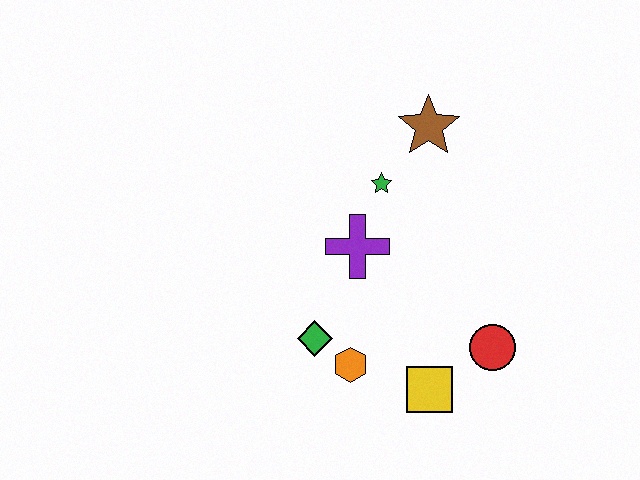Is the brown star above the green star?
Yes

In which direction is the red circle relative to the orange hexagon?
The red circle is to the right of the orange hexagon.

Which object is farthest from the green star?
The yellow square is farthest from the green star.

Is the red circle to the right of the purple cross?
Yes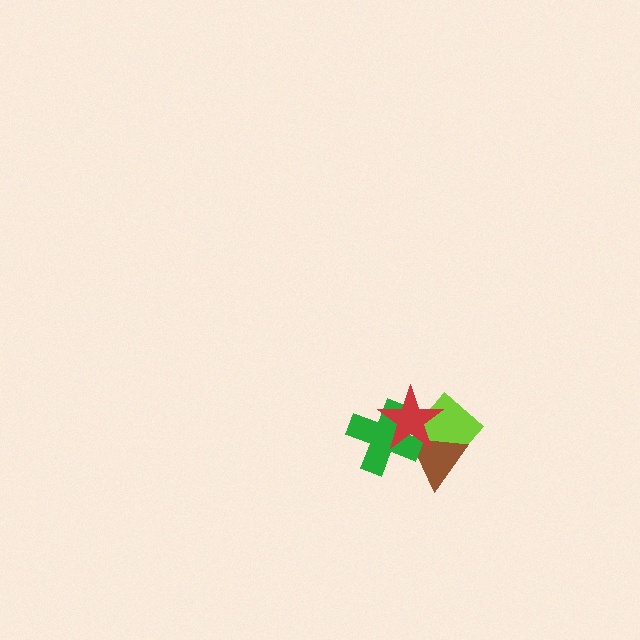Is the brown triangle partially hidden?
Yes, it is partially covered by another shape.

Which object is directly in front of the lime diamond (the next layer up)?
The brown triangle is directly in front of the lime diamond.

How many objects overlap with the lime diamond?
3 objects overlap with the lime diamond.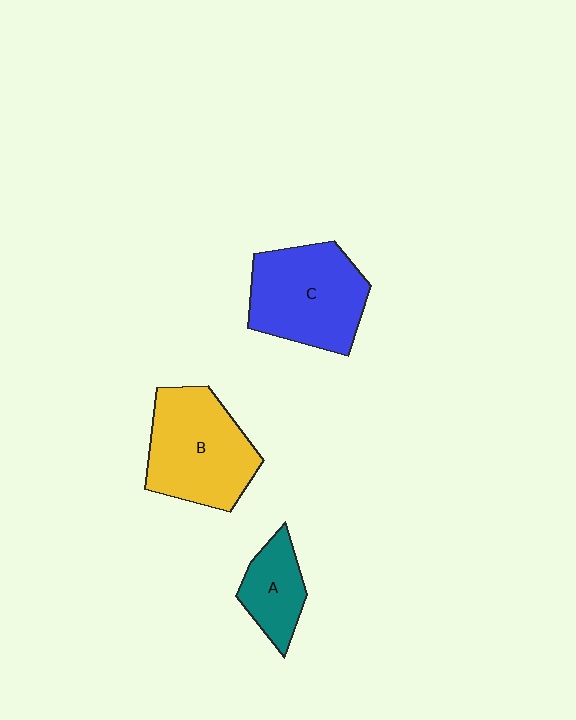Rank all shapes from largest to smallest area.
From largest to smallest: B (yellow), C (blue), A (teal).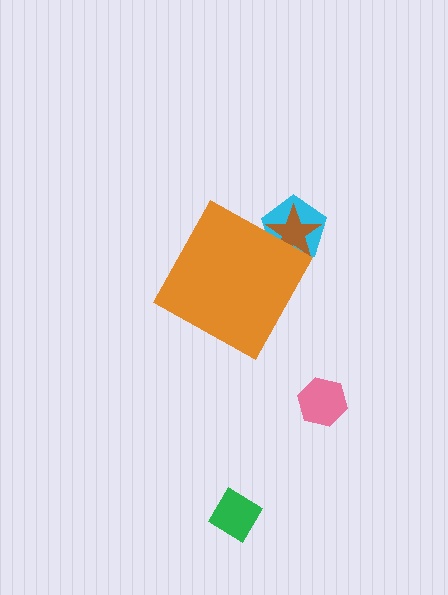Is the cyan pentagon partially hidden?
Yes, the cyan pentagon is partially hidden behind the orange diamond.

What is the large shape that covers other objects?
An orange diamond.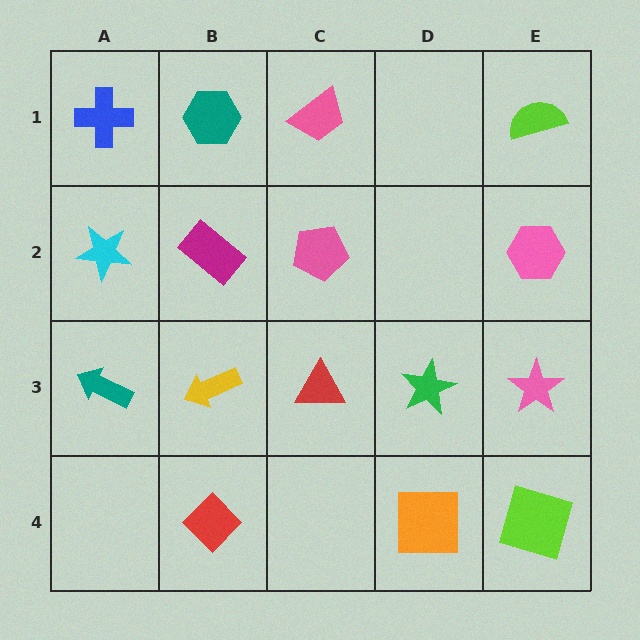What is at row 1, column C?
A pink trapezoid.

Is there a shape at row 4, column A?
No, that cell is empty.